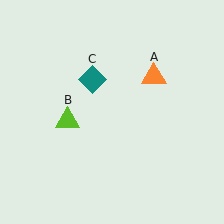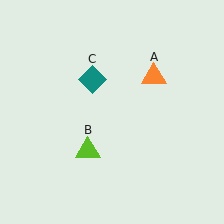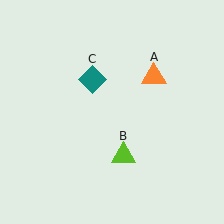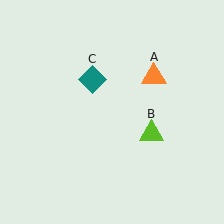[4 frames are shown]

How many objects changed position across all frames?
1 object changed position: lime triangle (object B).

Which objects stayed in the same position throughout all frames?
Orange triangle (object A) and teal diamond (object C) remained stationary.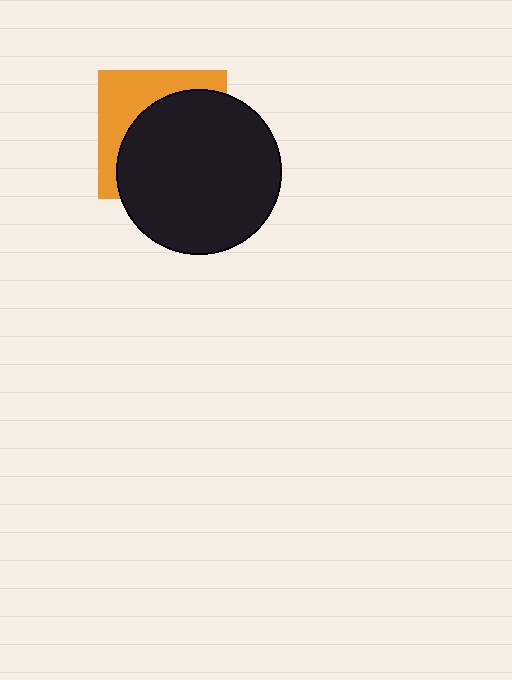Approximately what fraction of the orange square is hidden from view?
Roughly 64% of the orange square is hidden behind the black circle.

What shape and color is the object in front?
The object in front is a black circle.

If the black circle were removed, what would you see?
You would see the complete orange square.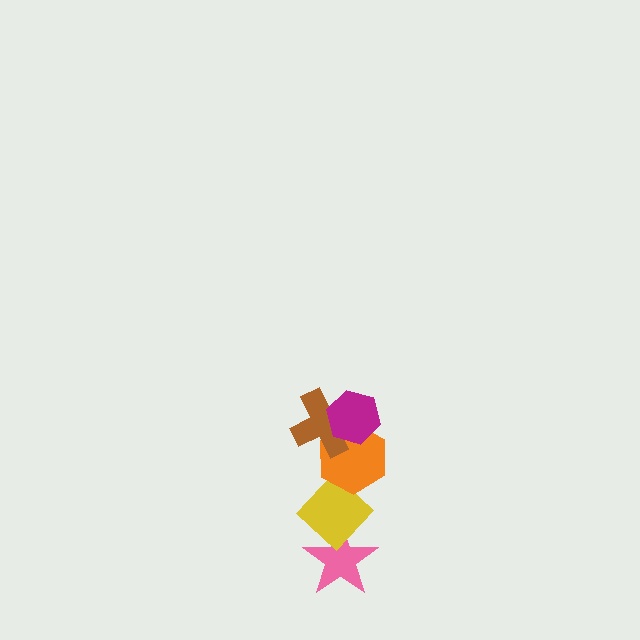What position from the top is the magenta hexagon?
The magenta hexagon is 1st from the top.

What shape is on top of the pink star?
The yellow diamond is on top of the pink star.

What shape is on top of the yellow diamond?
The orange hexagon is on top of the yellow diamond.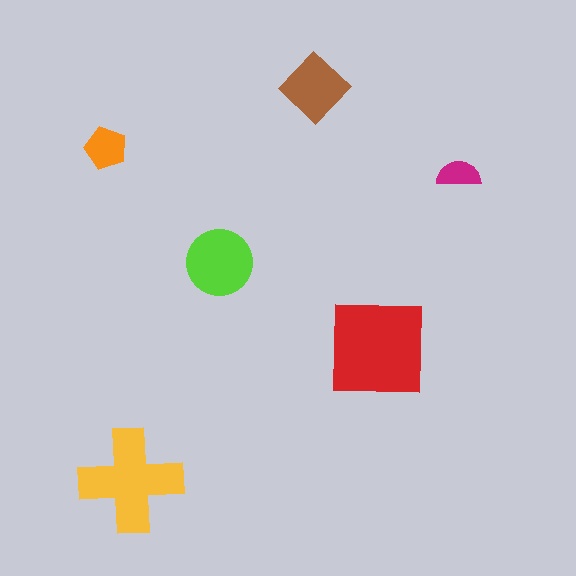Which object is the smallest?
The magenta semicircle.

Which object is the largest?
The red square.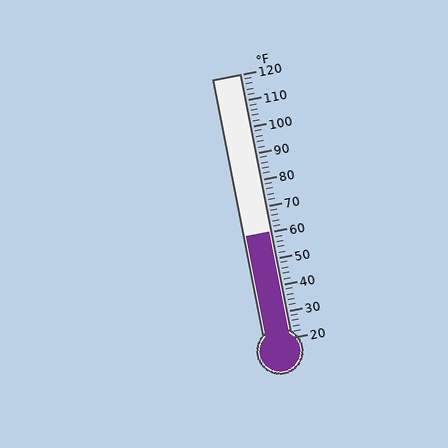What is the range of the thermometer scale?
The thermometer scale ranges from 20°F to 120°F.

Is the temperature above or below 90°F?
The temperature is below 90°F.